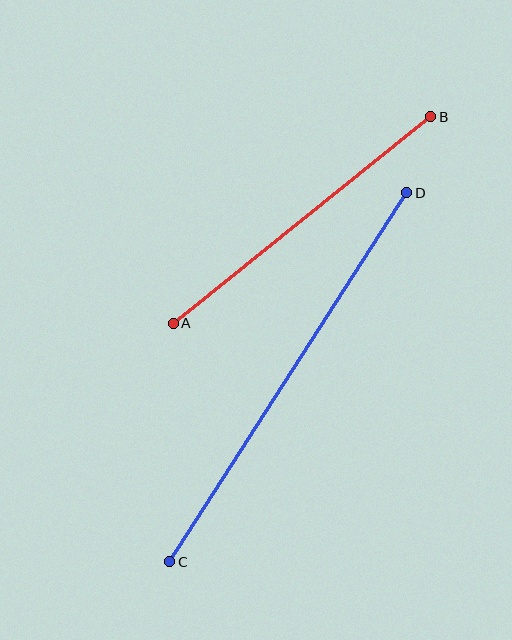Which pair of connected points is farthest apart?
Points C and D are farthest apart.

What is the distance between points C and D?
The distance is approximately 438 pixels.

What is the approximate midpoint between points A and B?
The midpoint is at approximately (302, 220) pixels.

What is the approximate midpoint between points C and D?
The midpoint is at approximately (288, 377) pixels.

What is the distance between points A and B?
The distance is approximately 330 pixels.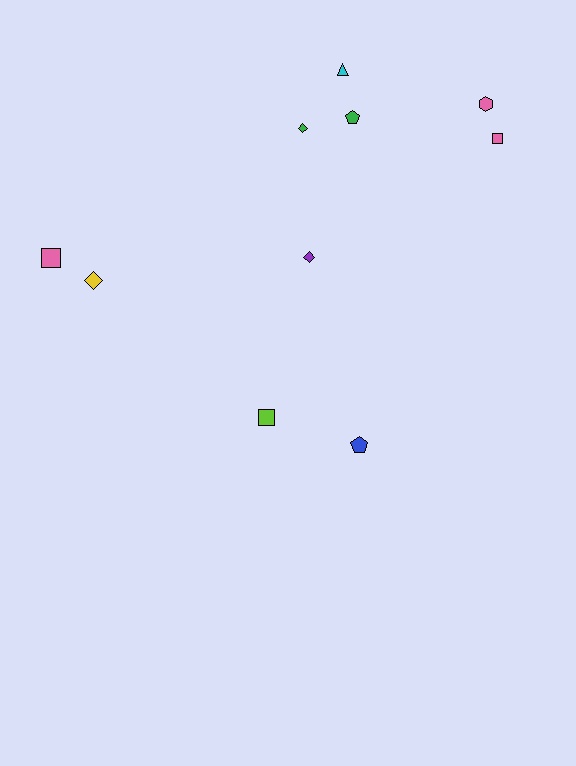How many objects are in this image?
There are 10 objects.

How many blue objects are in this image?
There is 1 blue object.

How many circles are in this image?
There are no circles.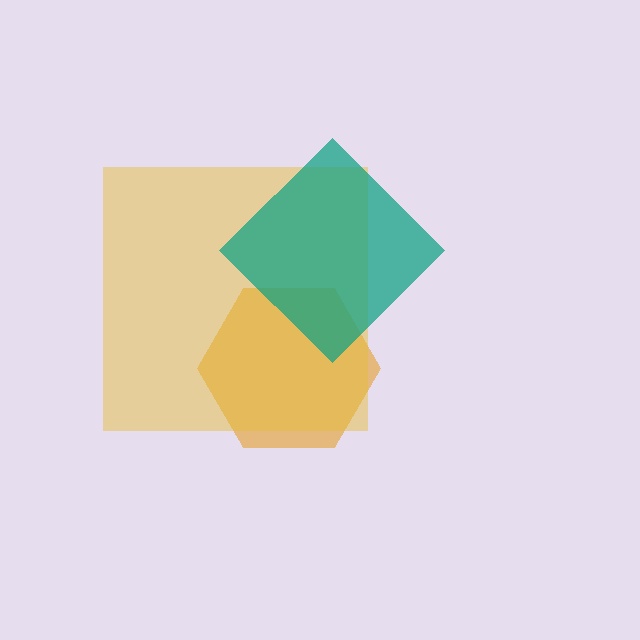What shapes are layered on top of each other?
The layered shapes are: an orange hexagon, a yellow square, a teal diamond.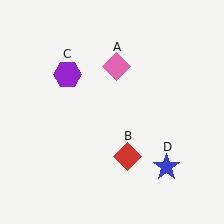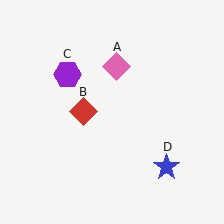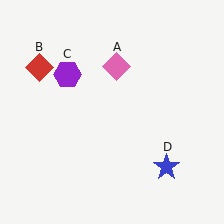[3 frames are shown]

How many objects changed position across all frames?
1 object changed position: red diamond (object B).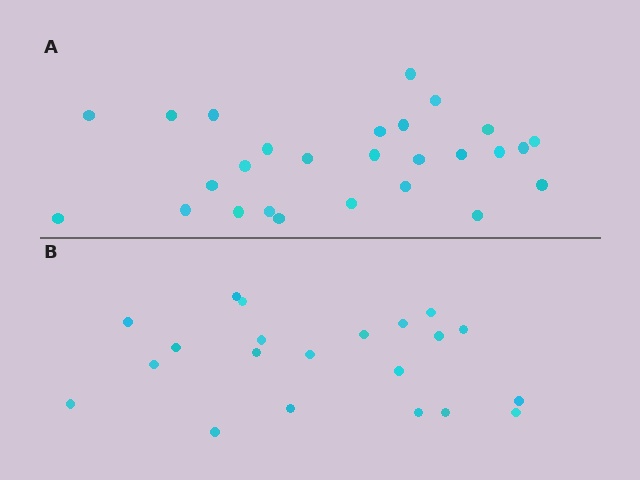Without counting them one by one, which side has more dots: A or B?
Region A (the top region) has more dots.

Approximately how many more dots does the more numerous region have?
Region A has about 6 more dots than region B.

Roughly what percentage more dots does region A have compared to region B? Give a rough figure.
About 30% more.